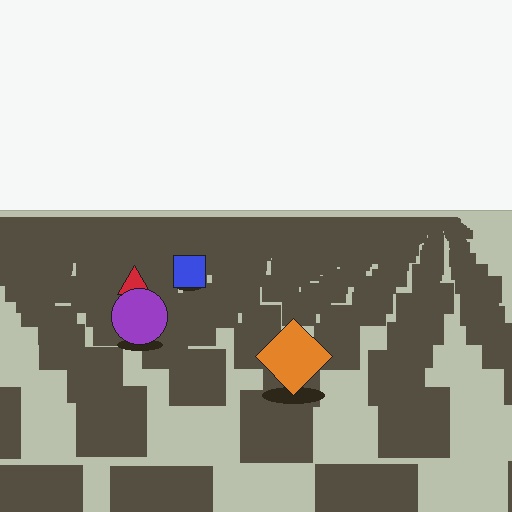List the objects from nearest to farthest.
From nearest to farthest: the orange diamond, the purple circle, the red triangle, the blue square.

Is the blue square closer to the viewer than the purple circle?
No. The purple circle is closer — you can tell from the texture gradient: the ground texture is coarser near it.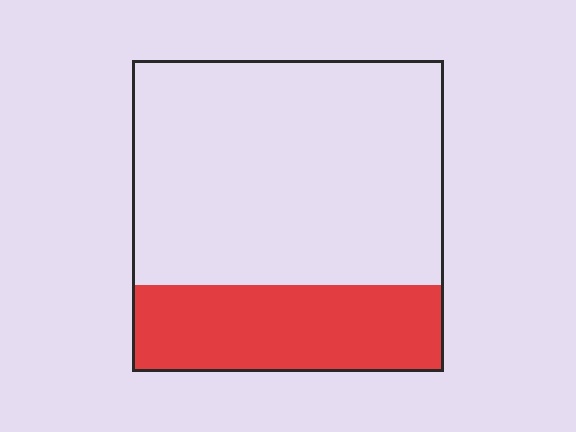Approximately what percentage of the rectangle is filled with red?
Approximately 30%.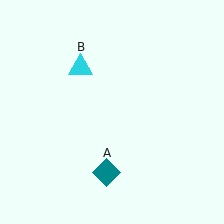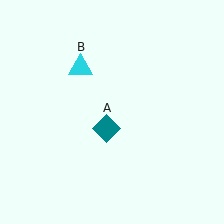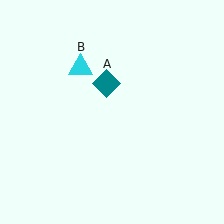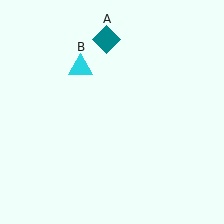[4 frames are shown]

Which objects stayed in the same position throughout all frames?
Cyan triangle (object B) remained stationary.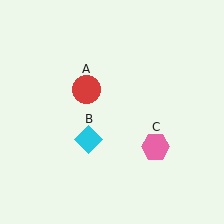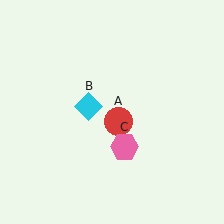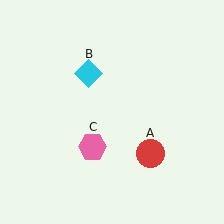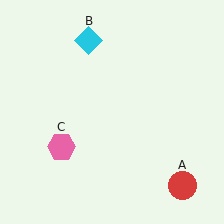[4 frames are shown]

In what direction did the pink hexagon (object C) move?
The pink hexagon (object C) moved left.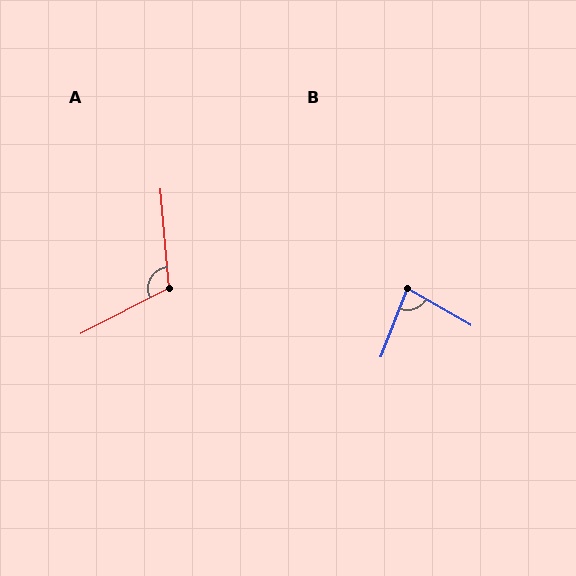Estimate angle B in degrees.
Approximately 81 degrees.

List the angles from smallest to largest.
B (81°), A (112°).